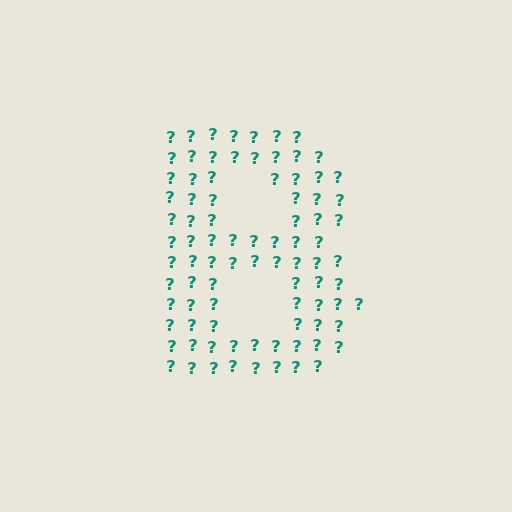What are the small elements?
The small elements are question marks.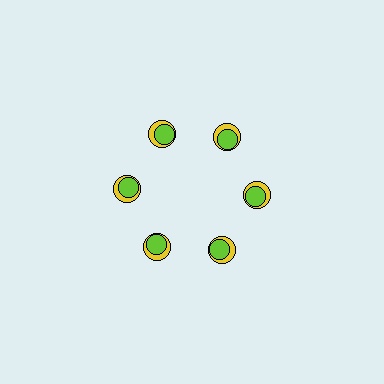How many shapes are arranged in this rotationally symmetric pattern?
There are 12 shapes, arranged in 6 groups of 2.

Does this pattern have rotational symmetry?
Yes, this pattern has 6-fold rotational symmetry. It looks the same after rotating 60 degrees around the center.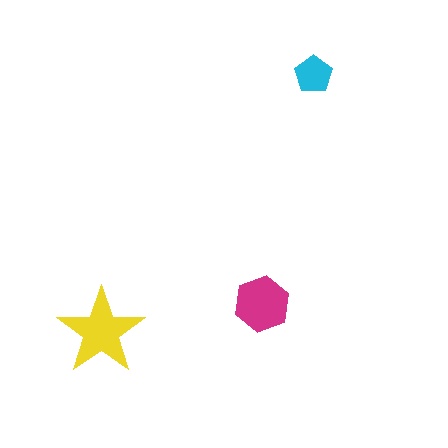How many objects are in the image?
There are 3 objects in the image.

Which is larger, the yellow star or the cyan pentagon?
The yellow star.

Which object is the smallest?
The cyan pentagon.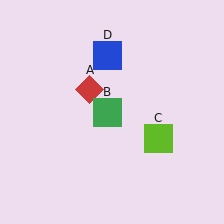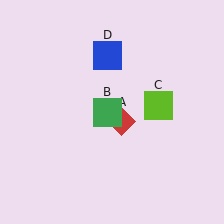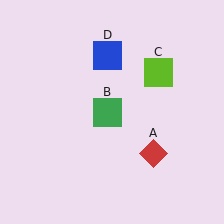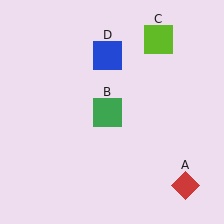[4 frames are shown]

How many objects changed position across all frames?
2 objects changed position: red diamond (object A), lime square (object C).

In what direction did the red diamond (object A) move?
The red diamond (object A) moved down and to the right.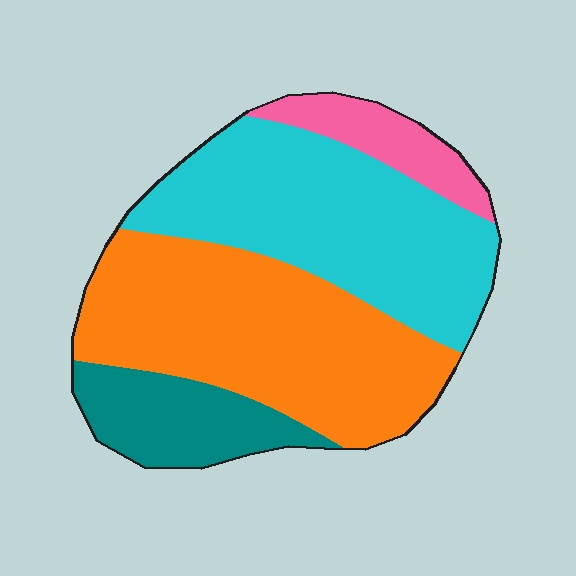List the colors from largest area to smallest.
From largest to smallest: orange, cyan, teal, pink.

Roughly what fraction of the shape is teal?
Teal takes up about one eighth (1/8) of the shape.